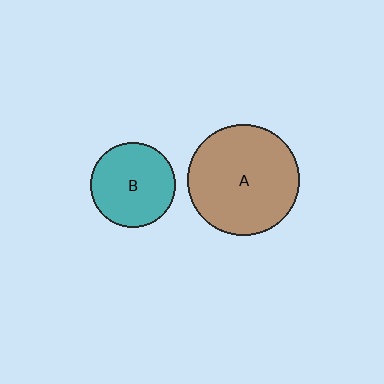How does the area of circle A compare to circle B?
Approximately 1.7 times.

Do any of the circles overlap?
No, none of the circles overlap.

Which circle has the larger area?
Circle A (brown).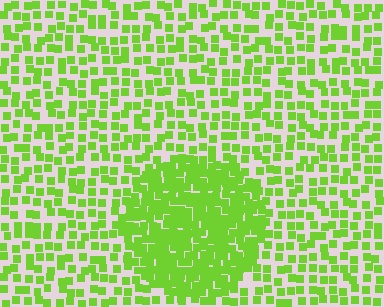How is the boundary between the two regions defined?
The boundary is defined by a change in element density (approximately 2.2x ratio). All elements are the same color, size, and shape.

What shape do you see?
I see a circle.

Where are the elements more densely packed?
The elements are more densely packed inside the circle boundary.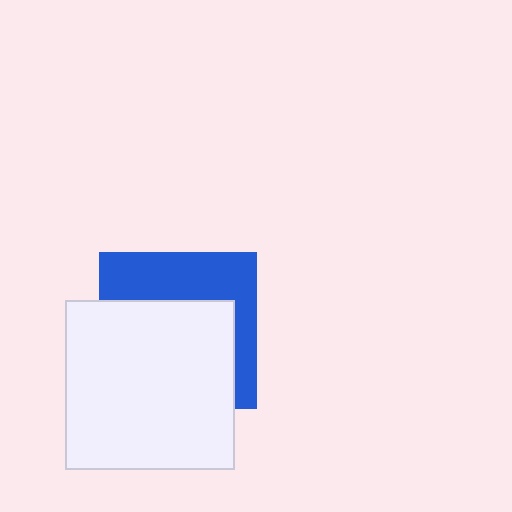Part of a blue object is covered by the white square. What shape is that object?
It is a square.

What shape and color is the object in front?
The object in front is a white square.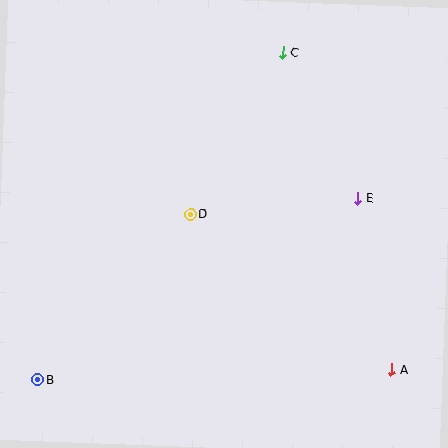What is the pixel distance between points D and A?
The distance between D and A is 254 pixels.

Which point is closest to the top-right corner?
Point C is closest to the top-right corner.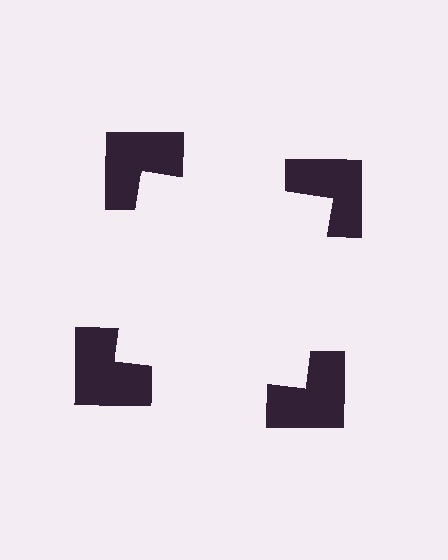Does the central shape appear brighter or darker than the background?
It typically appears slightly brighter than the background, even though no actual brightness change is drawn.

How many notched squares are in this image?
There are 4 — one at each vertex of the illusory square.